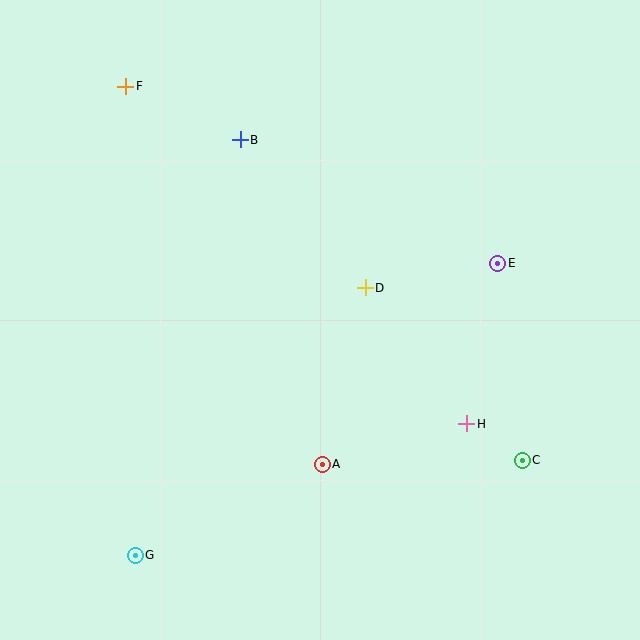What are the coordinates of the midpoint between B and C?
The midpoint between B and C is at (381, 300).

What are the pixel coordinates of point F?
Point F is at (126, 86).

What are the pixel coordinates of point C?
Point C is at (522, 460).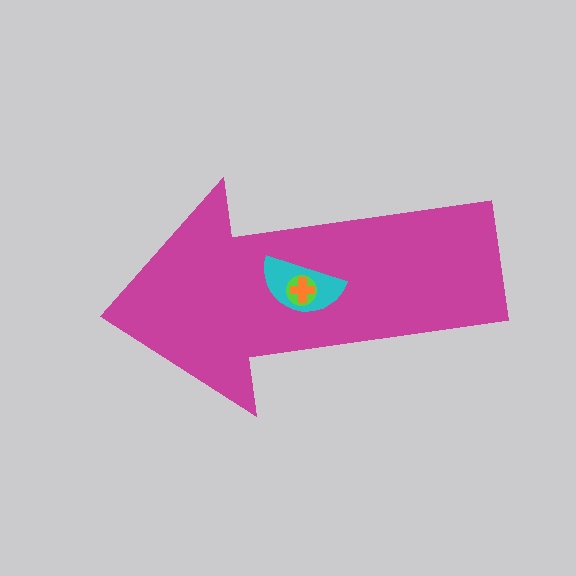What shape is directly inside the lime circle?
The orange cross.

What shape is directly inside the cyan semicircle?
The lime circle.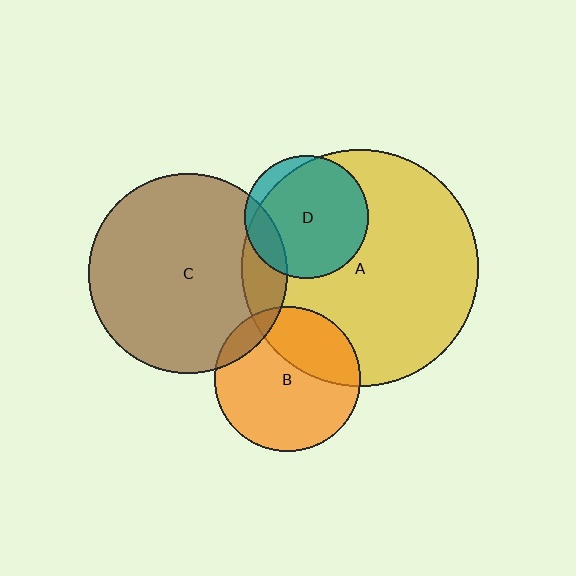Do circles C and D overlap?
Yes.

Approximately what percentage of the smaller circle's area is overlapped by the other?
Approximately 15%.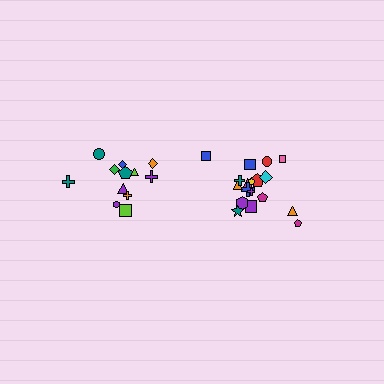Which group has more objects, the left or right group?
The right group.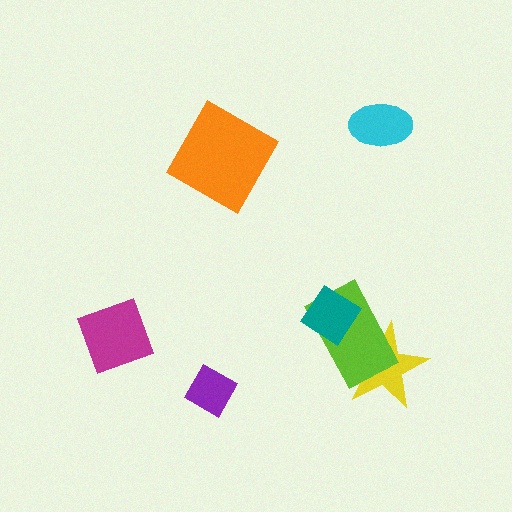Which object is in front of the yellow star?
The lime rectangle is in front of the yellow star.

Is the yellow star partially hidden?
Yes, it is partially covered by another shape.